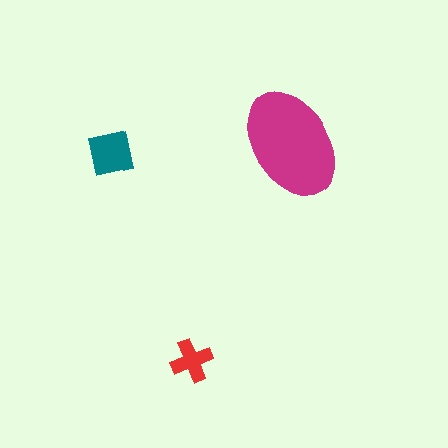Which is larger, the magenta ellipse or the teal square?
The magenta ellipse.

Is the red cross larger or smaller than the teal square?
Smaller.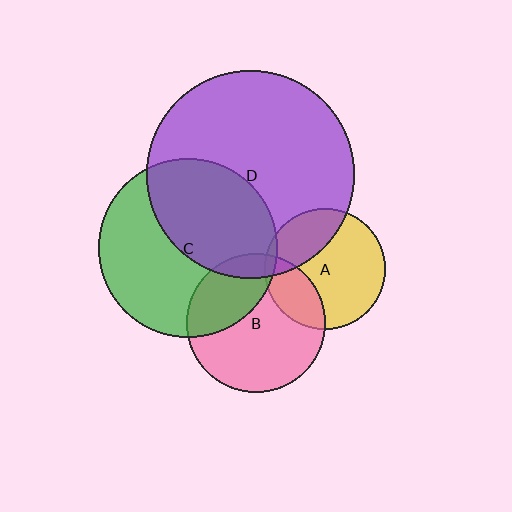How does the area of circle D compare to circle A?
Approximately 2.9 times.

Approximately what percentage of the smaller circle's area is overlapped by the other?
Approximately 30%.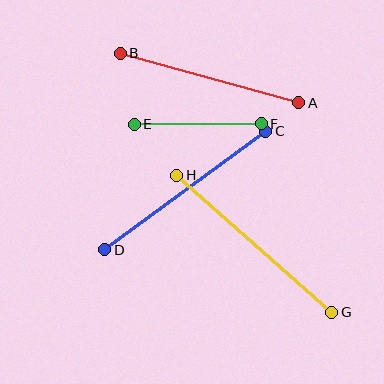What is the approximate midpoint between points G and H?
The midpoint is at approximately (254, 244) pixels.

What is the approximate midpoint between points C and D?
The midpoint is at approximately (185, 190) pixels.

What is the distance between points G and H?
The distance is approximately 207 pixels.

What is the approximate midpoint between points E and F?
The midpoint is at approximately (198, 124) pixels.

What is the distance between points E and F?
The distance is approximately 127 pixels.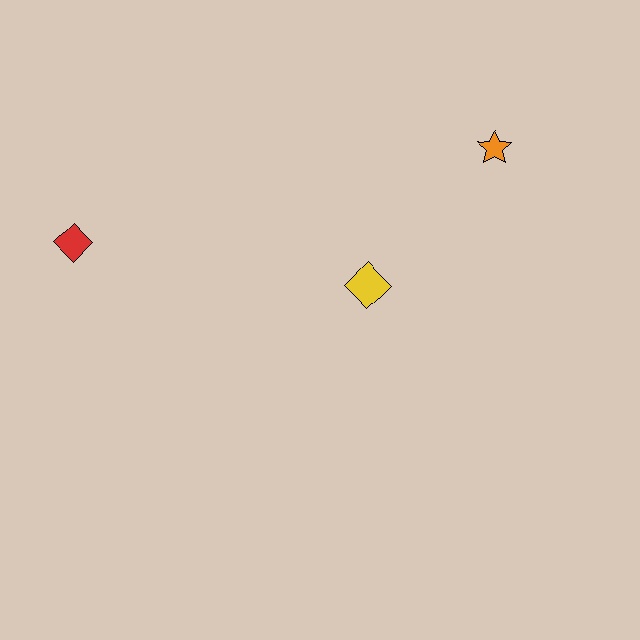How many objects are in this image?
There are 3 objects.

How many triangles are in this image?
There are no triangles.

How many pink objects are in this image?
There are no pink objects.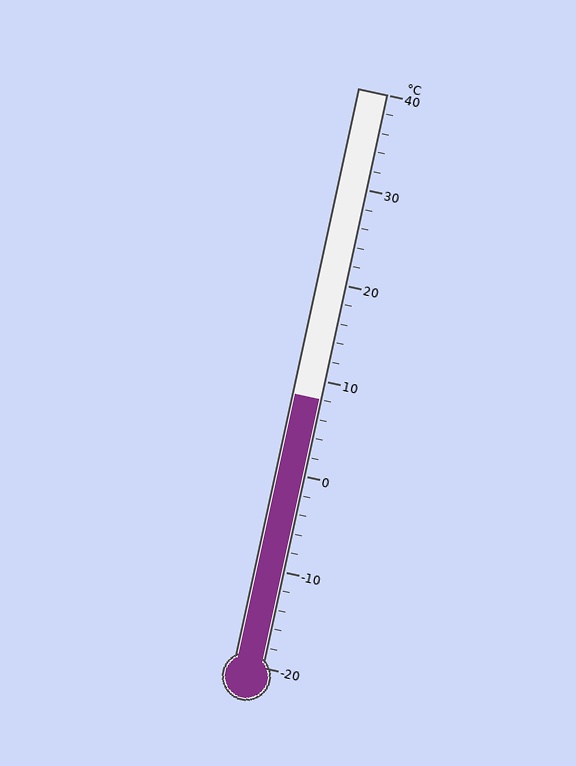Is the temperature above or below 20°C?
The temperature is below 20°C.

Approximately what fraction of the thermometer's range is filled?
The thermometer is filled to approximately 45% of its range.